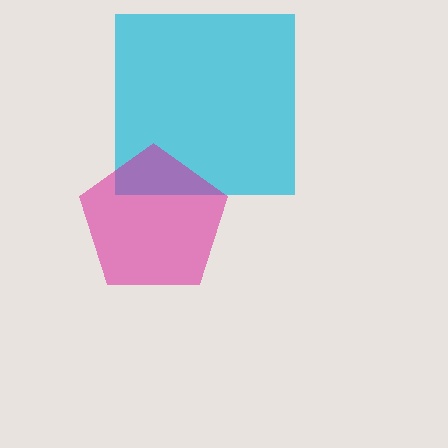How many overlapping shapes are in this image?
There are 2 overlapping shapes in the image.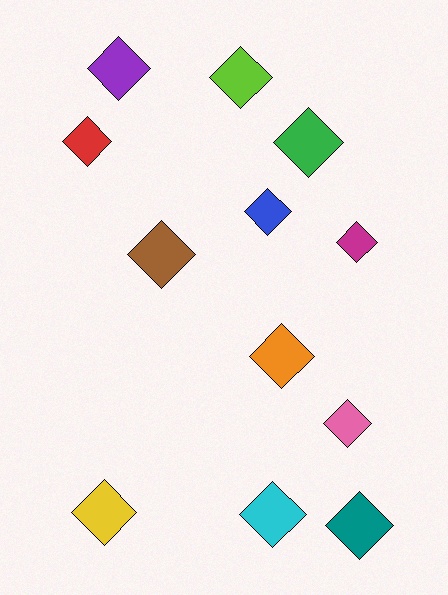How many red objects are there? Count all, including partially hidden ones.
There is 1 red object.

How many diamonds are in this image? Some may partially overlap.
There are 12 diamonds.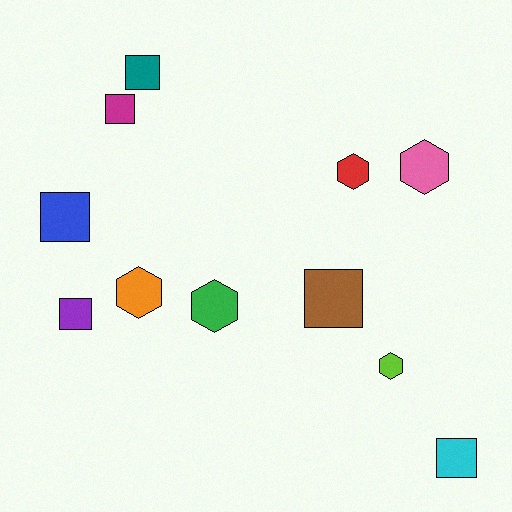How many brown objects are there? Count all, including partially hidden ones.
There is 1 brown object.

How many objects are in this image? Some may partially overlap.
There are 11 objects.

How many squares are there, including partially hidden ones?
There are 6 squares.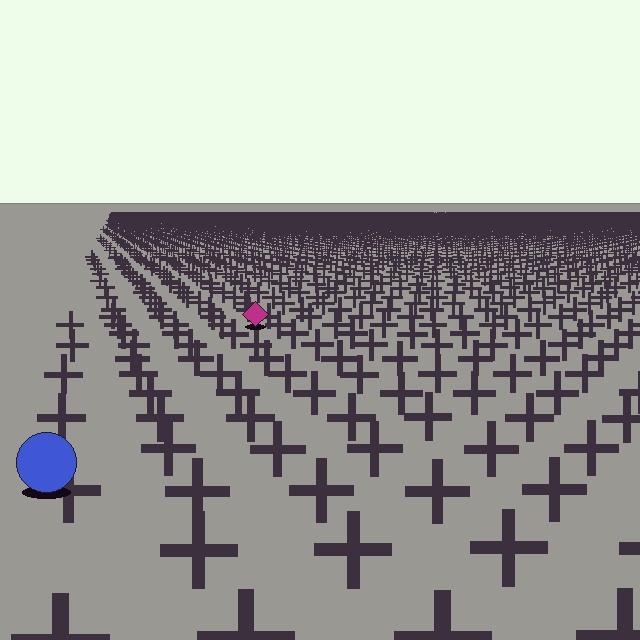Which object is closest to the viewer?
The blue circle is closest. The texture marks near it are larger and more spread out.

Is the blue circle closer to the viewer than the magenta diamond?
Yes. The blue circle is closer — you can tell from the texture gradient: the ground texture is coarser near it.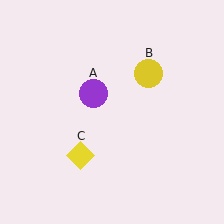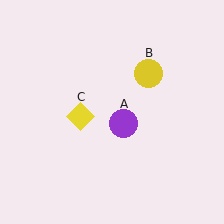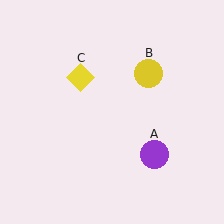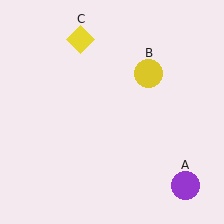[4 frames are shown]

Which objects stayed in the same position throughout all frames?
Yellow circle (object B) remained stationary.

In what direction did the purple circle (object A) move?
The purple circle (object A) moved down and to the right.